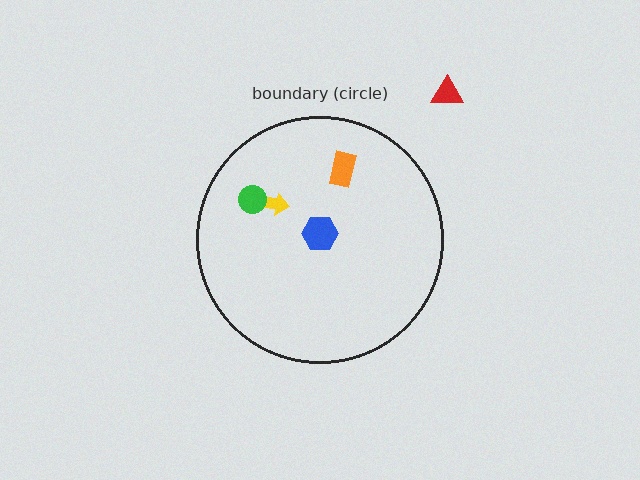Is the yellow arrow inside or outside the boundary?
Inside.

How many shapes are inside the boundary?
4 inside, 1 outside.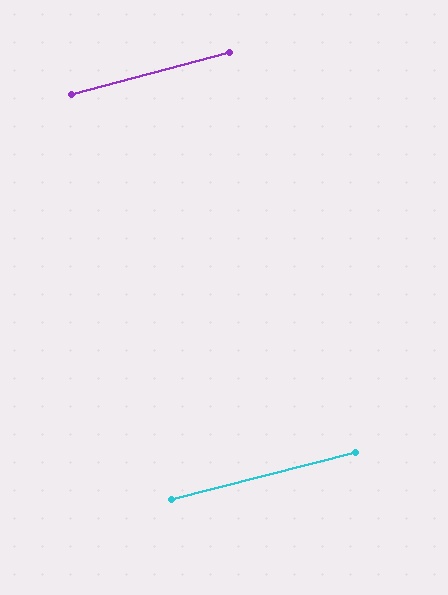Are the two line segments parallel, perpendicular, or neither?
Parallel — their directions differ by only 0.7°.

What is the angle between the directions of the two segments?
Approximately 1 degree.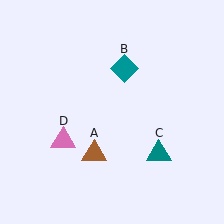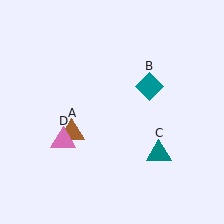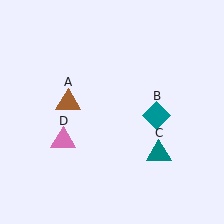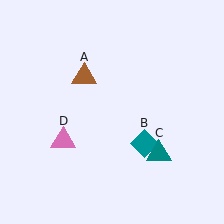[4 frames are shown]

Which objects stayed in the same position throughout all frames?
Teal triangle (object C) and pink triangle (object D) remained stationary.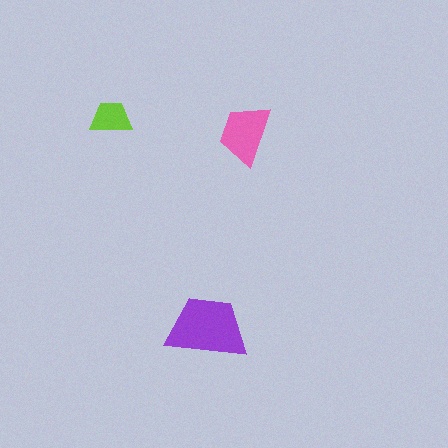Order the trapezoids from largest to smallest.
the purple one, the pink one, the lime one.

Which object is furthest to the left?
The lime trapezoid is leftmost.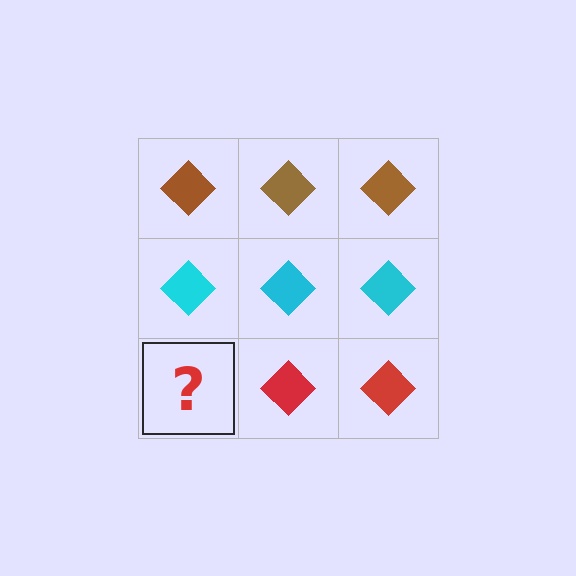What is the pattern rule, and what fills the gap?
The rule is that each row has a consistent color. The gap should be filled with a red diamond.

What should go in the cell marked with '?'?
The missing cell should contain a red diamond.